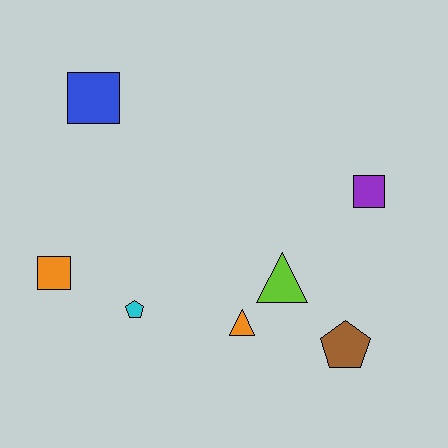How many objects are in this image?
There are 7 objects.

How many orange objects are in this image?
There are 2 orange objects.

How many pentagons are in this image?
There are 2 pentagons.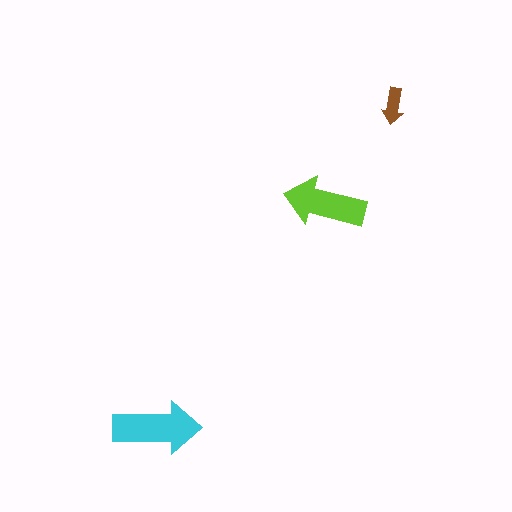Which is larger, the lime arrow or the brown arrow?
The lime one.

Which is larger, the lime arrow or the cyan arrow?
The cyan one.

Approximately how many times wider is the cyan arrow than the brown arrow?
About 2.5 times wider.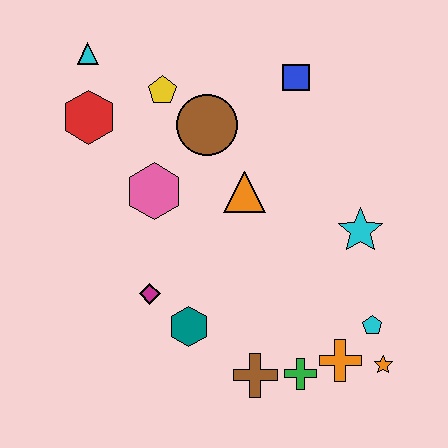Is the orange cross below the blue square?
Yes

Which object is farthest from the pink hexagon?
The orange star is farthest from the pink hexagon.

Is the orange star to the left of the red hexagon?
No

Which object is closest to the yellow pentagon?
The brown circle is closest to the yellow pentagon.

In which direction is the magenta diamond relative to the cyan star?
The magenta diamond is to the left of the cyan star.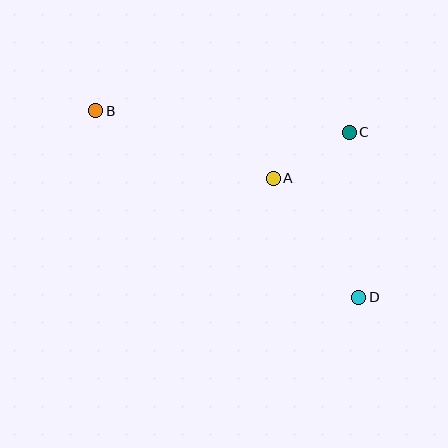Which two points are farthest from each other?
Points B and D are farthest from each other.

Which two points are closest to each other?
Points A and C are closest to each other.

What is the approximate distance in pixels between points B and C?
The distance between B and C is approximately 255 pixels.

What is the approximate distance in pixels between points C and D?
The distance between C and D is approximately 165 pixels.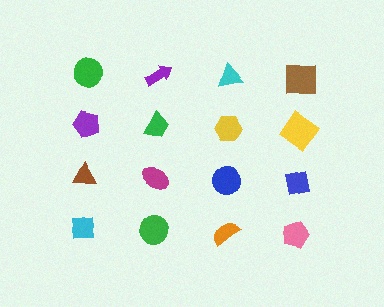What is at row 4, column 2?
A green circle.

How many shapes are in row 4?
4 shapes.